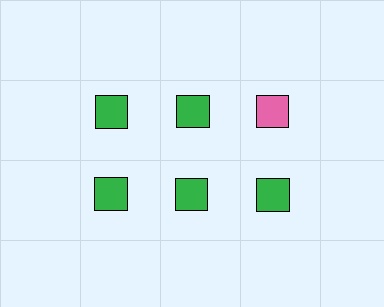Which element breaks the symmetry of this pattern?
The pink square in the top row, center column breaks the symmetry. All other shapes are green squares.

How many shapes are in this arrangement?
There are 6 shapes arranged in a grid pattern.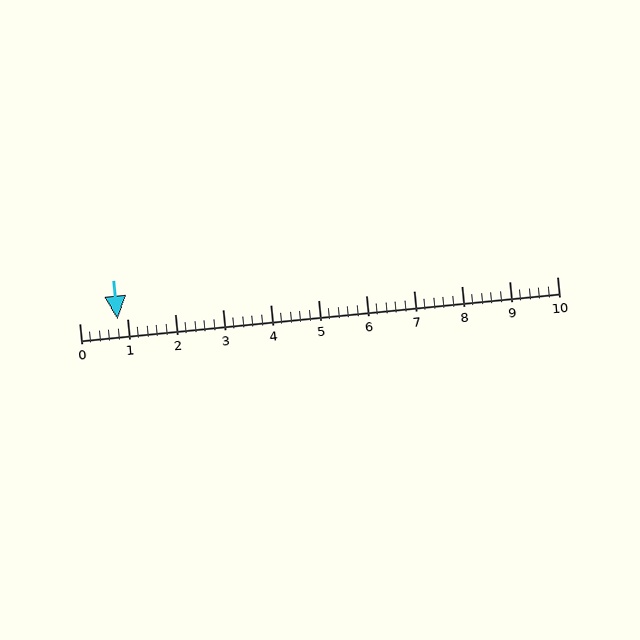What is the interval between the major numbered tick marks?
The major tick marks are spaced 1 units apart.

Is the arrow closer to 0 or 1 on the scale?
The arrow is closer to 1.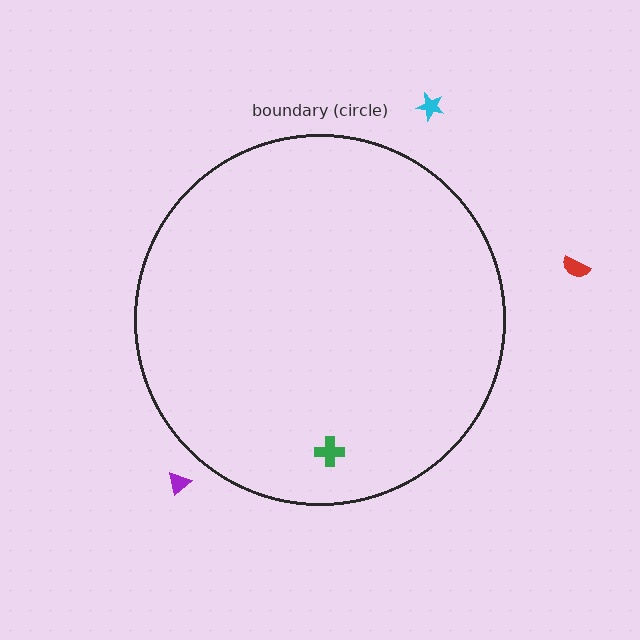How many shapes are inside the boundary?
1 inside, 3 outside.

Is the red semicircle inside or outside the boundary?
Outside.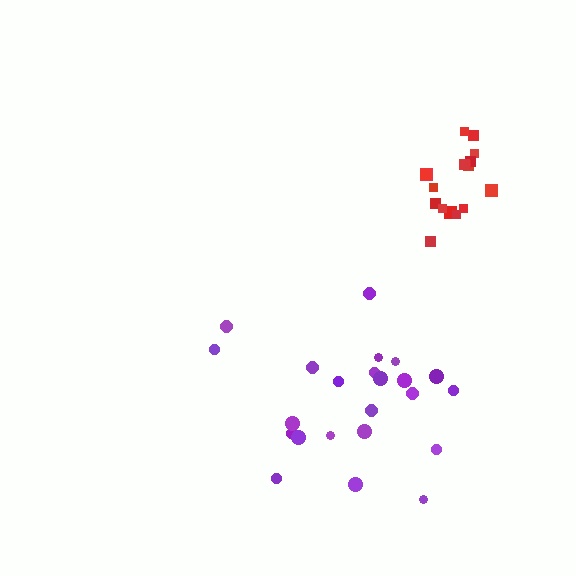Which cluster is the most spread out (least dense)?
Purple.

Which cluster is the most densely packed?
Red.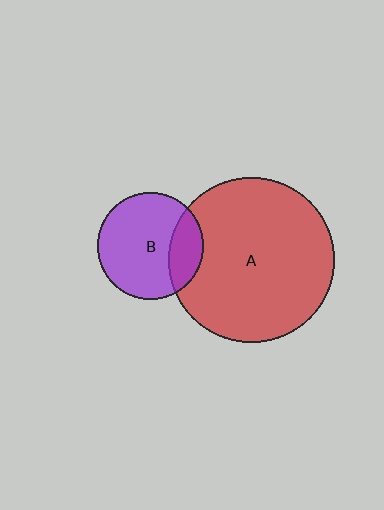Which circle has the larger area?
Circle A (red).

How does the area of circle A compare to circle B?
Approximately 2.4 times.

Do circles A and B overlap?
Yes.